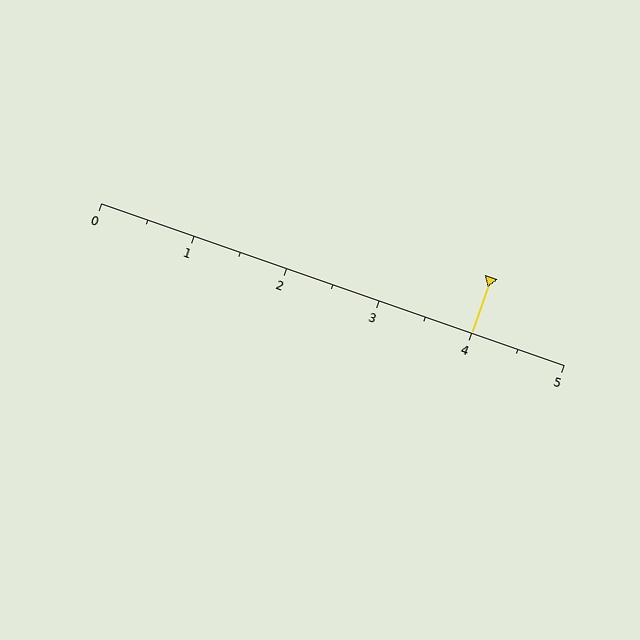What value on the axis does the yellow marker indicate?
The marker indicates approximately 4.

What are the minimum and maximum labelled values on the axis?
The axis runs from 0 to 5.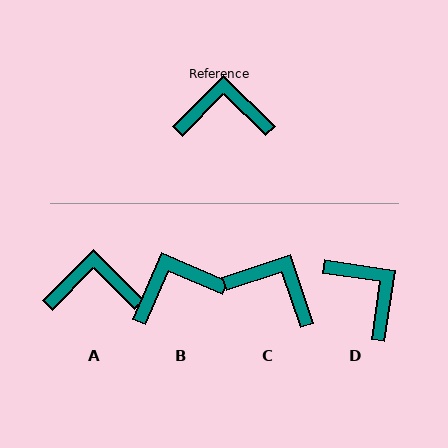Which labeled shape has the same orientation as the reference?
A.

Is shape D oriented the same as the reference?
No, it is off by about 54 degrees.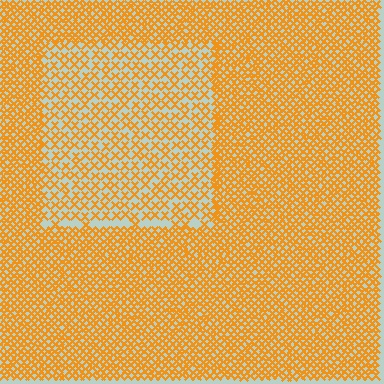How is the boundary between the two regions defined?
The boundary is defined by a change in element density (approximately 2.1x ratio). All elements are the same color, size, and shape.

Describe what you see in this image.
The image contains small orange elements arranged at two different densities. A rectangle-shaped region is visible where the elements are less densely packed than the surrounding area.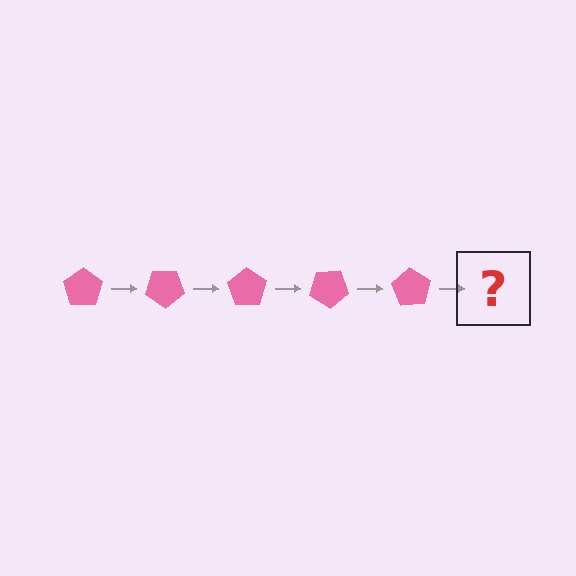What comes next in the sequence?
The next element should be a pink pentagon rotated 175 degrees.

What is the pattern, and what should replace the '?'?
The pattern is that the pentagon rotates 35 degrees each step. The '?' should be a pink pentagon rotated 175 degrees.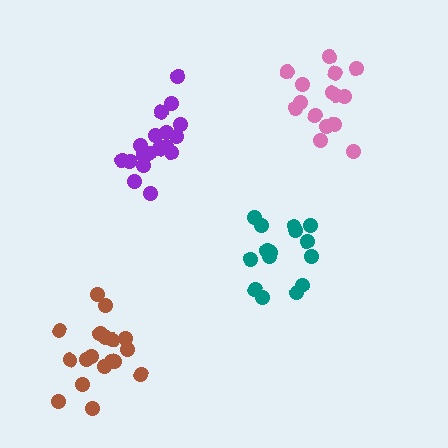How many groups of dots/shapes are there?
There are 4 groups.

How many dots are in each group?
Group 1: 15 dots, Group 2: 15 dots, Group 3: 18 dots, Group 4: 18 dots (66 total).